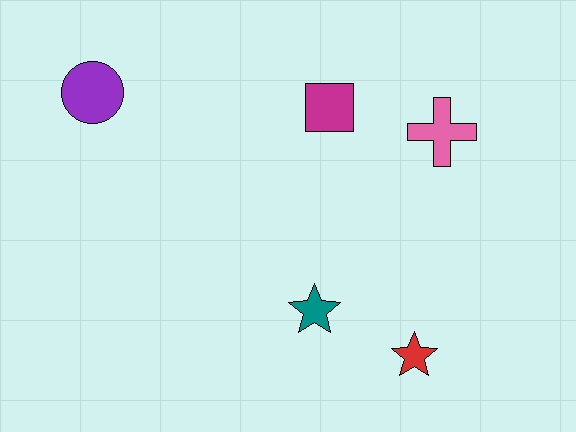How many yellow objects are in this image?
There are no yellow objects.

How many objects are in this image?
There are 5 objects.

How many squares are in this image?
There is 1 square.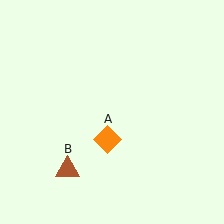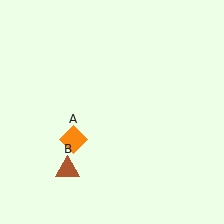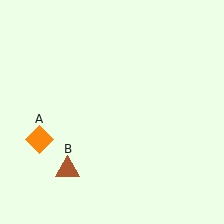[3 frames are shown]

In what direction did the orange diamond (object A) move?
The orange diamond (object A) moved left.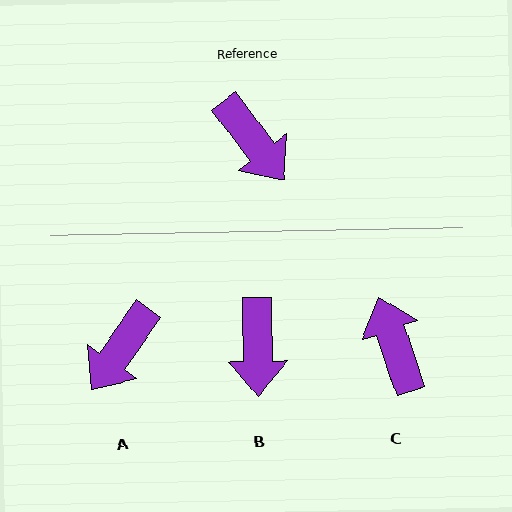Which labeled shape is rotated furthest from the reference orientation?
C, about 162 degrees away.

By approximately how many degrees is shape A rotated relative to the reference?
Approximately 72 degrees clockwise.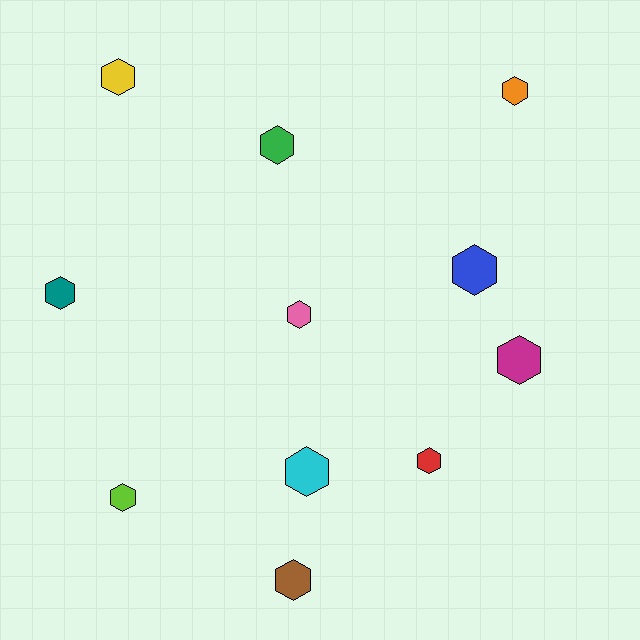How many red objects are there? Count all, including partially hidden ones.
There is 1 red object.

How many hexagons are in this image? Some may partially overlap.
There are 11 hexagons.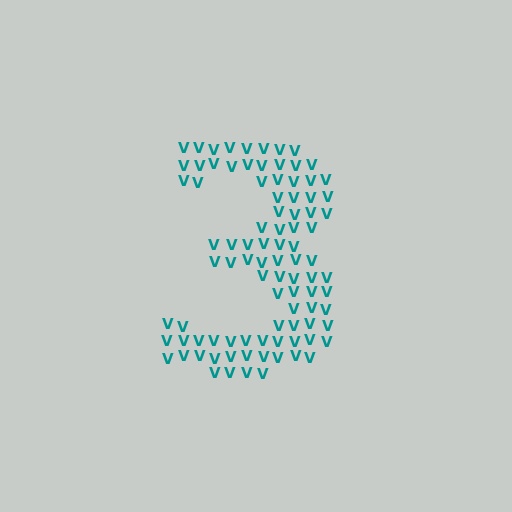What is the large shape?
The large shape is the digit 3.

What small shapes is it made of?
It is made of small letter V's.